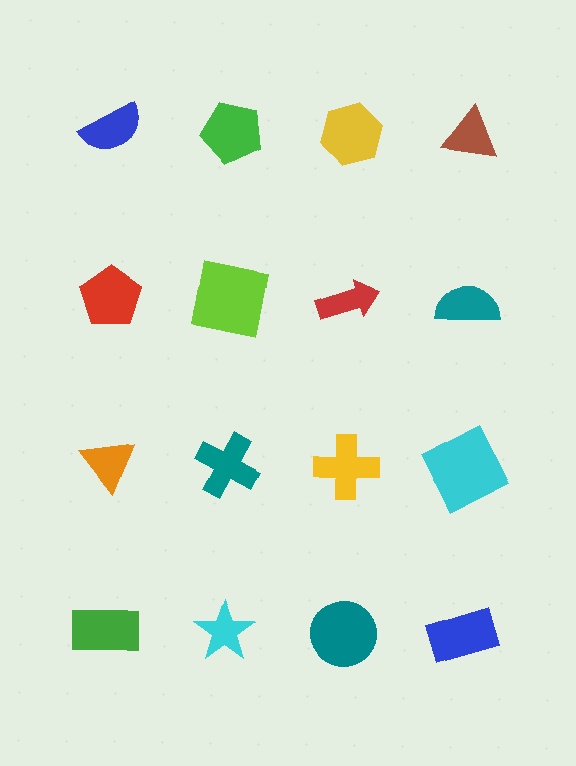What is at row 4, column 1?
A green rectangle.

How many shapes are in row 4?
4 shapes.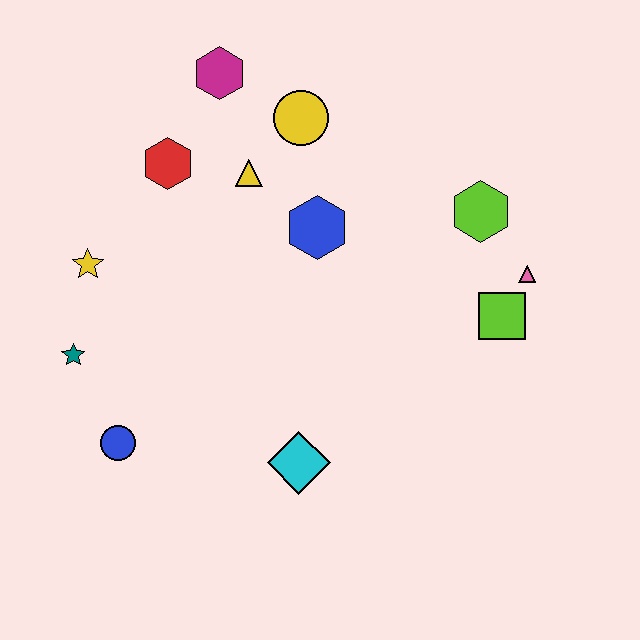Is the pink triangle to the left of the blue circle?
No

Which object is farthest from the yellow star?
The pink triangle is farthest from the yellow star.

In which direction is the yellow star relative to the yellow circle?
The yellow star is to the left of the yellow circle.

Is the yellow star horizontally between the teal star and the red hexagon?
Yes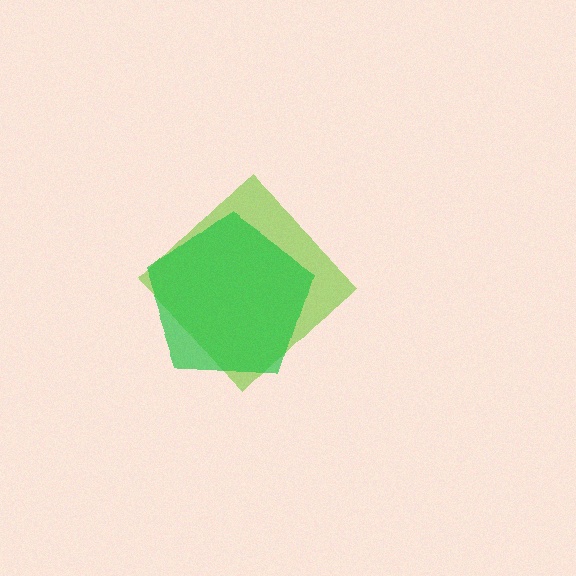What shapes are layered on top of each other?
The layered shapes are: a lime diamond, a green pentagon.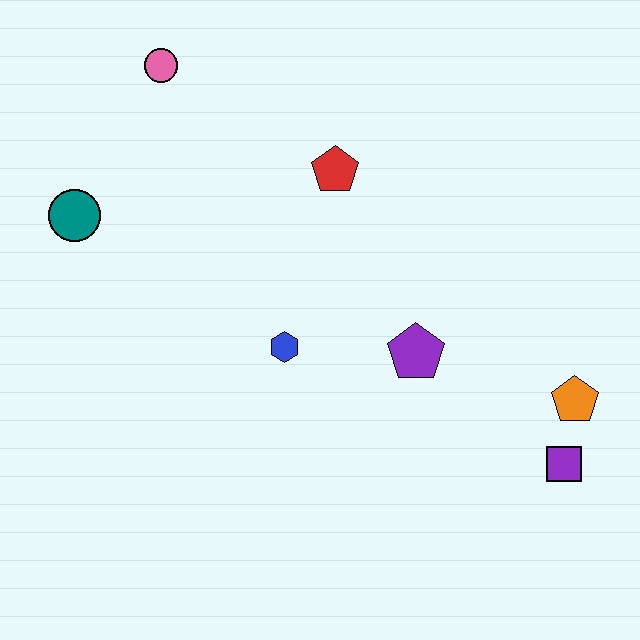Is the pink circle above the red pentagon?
Yes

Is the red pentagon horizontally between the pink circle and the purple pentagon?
Yes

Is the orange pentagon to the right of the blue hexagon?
Yes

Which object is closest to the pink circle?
The teal circle is closest to the pink circle.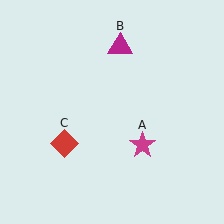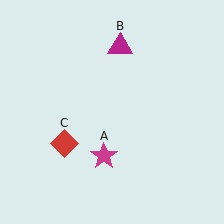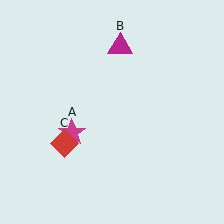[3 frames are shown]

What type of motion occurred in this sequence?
The magenta star (object A) rotated clockwise around the center of the scene.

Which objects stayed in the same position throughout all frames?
Magenta triangle (object B) and red diamond (object C) remained stationary.